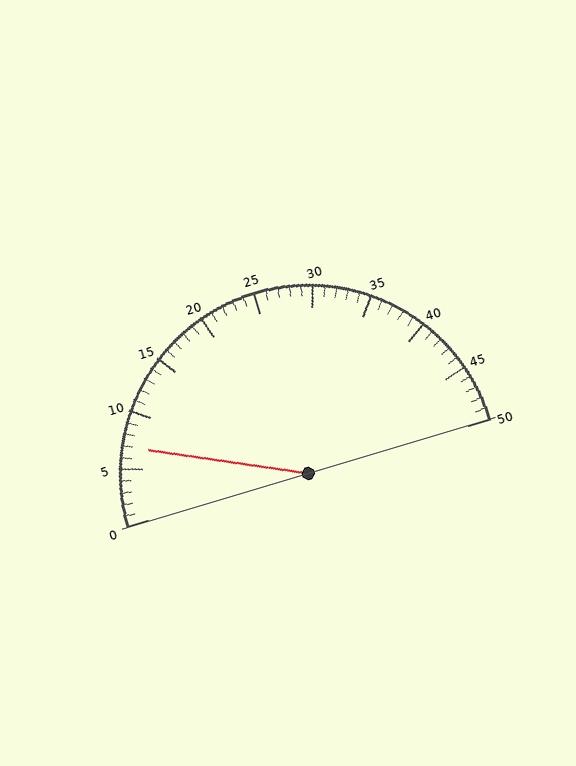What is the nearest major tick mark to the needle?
The nearest major tick mark is 5.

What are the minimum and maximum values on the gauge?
The gauge ranges from 0 to 50.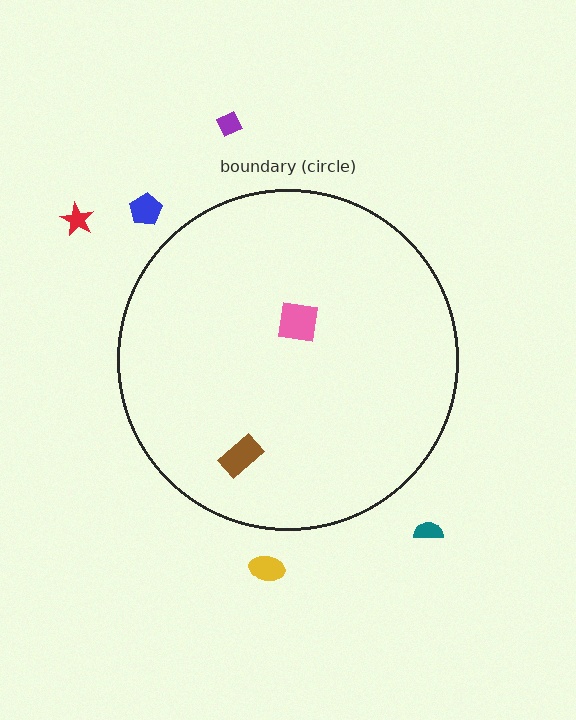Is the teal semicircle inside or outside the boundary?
Outside.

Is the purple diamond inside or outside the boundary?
Outside.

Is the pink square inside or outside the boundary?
Inside.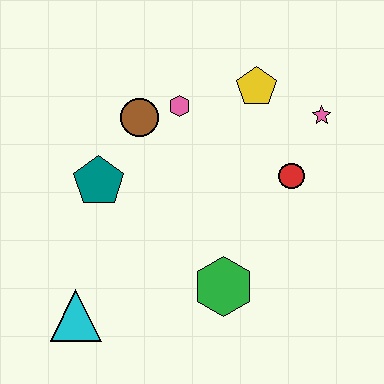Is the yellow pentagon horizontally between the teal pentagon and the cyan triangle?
No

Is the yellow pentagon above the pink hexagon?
Yes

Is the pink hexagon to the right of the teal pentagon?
Yes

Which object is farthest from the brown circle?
The cyan triangle is farthest from the brown circle.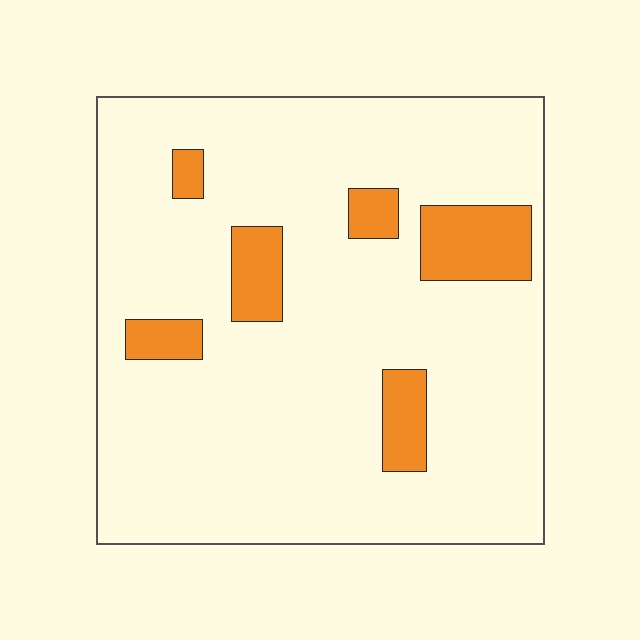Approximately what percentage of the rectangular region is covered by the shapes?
Approximately 15%.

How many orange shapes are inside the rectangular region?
6.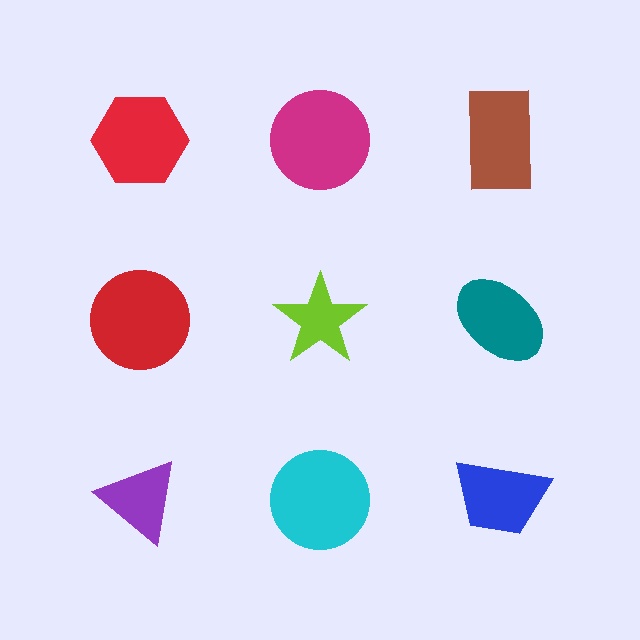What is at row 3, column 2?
A cyan circle.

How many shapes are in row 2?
3 shapes.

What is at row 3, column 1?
A purple triangle.